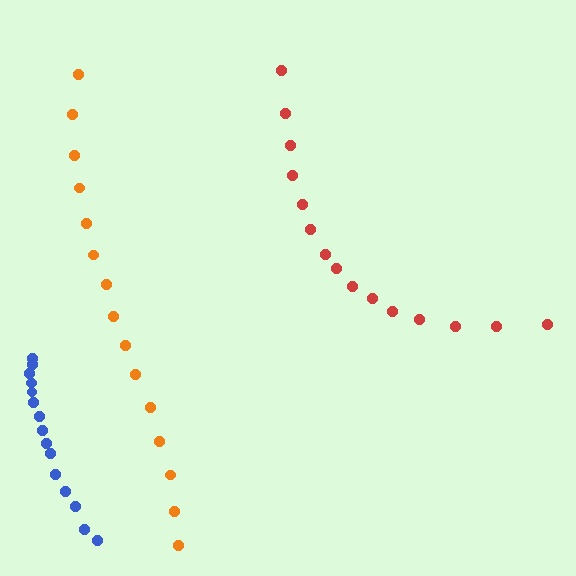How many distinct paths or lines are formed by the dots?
There are 3 distinct paths.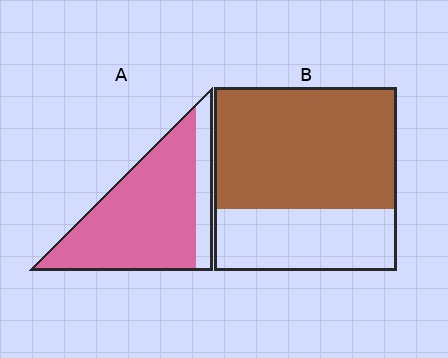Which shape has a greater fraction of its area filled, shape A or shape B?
Shape A.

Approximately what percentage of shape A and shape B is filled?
A is approximately 80% and B is approximately 65%.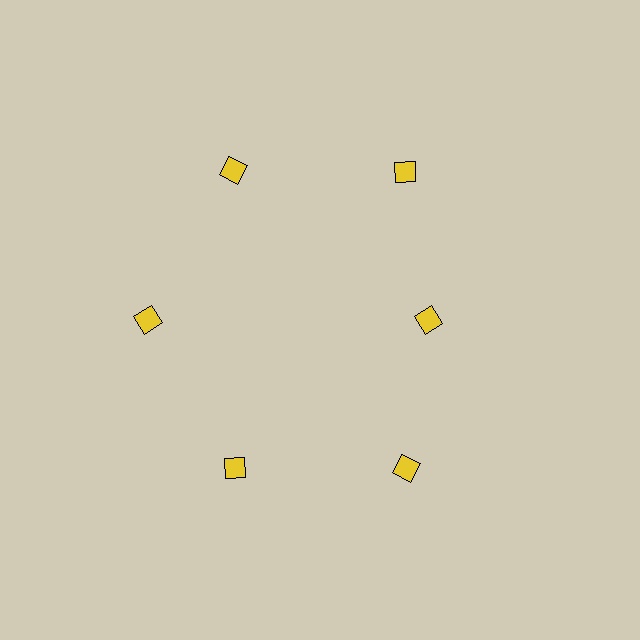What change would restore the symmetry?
The symmetry would be restored by moving it outward, back onto the ring so that all 6 diamonds sit at equal angles and equal distance from the center.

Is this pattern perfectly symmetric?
No. The 6 yellow diamonds are arranged in a ring, but one element near the 3 o'clock position is pulled inward toward the center, breaking the 6-fold rotational symmetry.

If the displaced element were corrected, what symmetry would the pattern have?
It would have 6-fold rotational symmetry — the pattern would map onto itself every 60 degrees.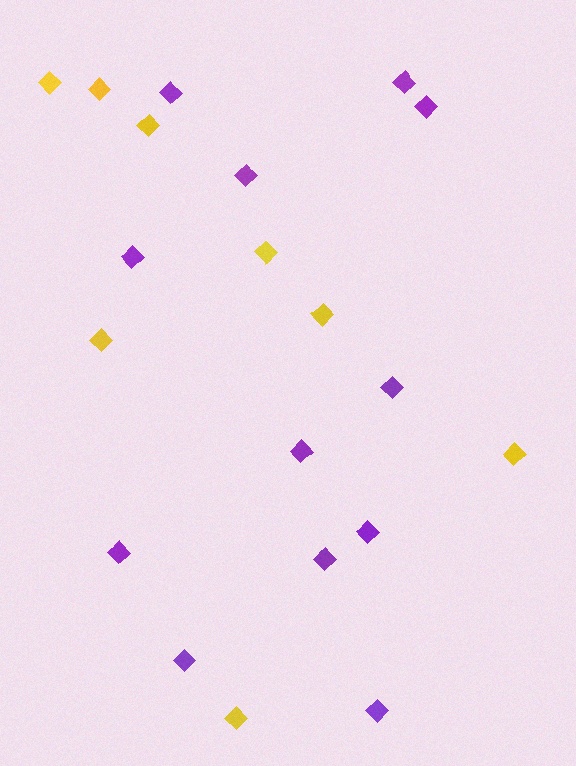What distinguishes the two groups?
There are 2 groups: one group of purple diamonds (12) and one group of yellow diamonds (8).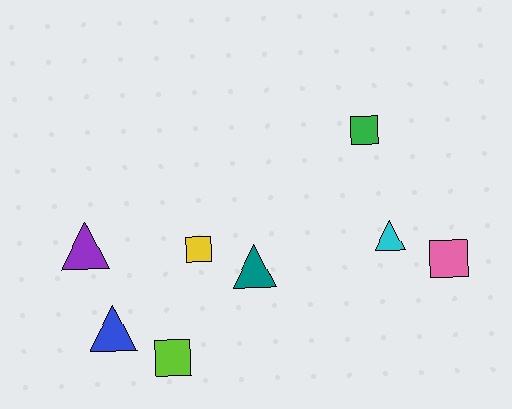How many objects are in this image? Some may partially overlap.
There are 8 objects.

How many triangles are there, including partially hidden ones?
There are 4 triangles.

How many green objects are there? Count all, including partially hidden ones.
There is 1 green object.